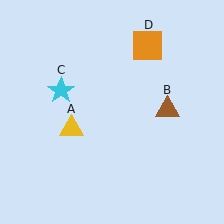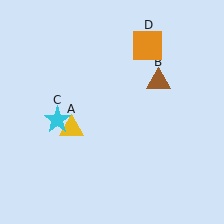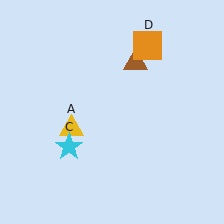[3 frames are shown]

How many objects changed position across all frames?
2 objects changed position: brown triangle (object B), cyan star (object C).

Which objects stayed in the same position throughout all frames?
Yellow triangle (object A) and orange square (object D) remained stationary.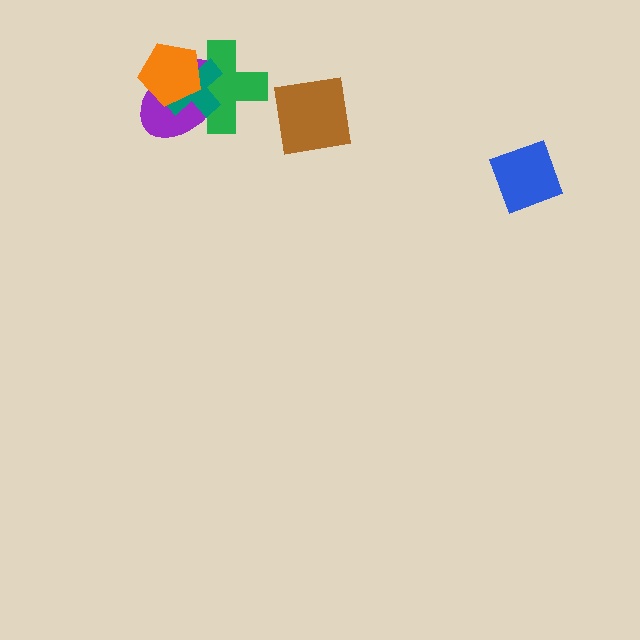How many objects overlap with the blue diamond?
0 objects overlap with the blue diamond.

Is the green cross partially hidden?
Yes, it is partially covered by another shape.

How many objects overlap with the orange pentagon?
3 objects overlap with the orange pentagon.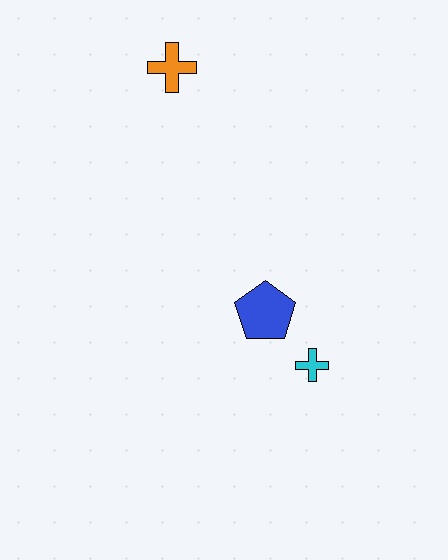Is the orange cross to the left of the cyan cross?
Yes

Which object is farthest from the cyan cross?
The orange cross is farthest from the cyan cross.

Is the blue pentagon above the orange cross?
No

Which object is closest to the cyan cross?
The blue pentagon is closest to the cyan cross.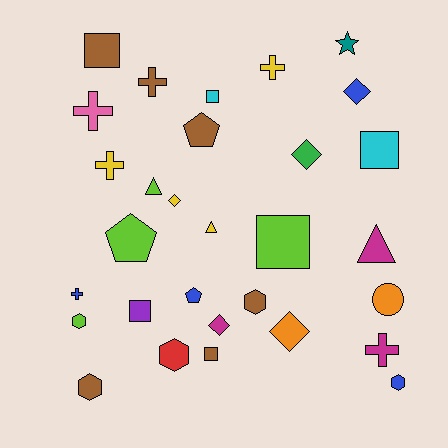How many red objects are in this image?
There is 1 red object.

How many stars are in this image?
There is 1 star.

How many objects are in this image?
There are 30 objects.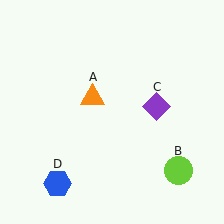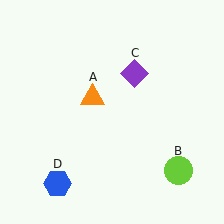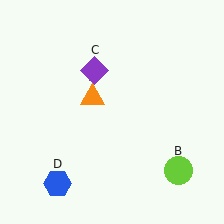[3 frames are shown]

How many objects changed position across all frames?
1 object changed position: purple diamond (object C).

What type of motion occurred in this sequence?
The purple diamond (object C) rotated counterclockwise around the center of the scene.